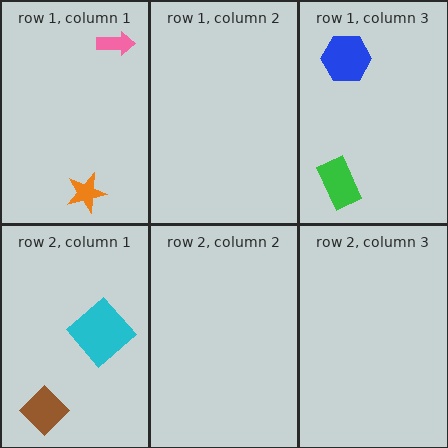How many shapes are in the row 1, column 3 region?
2.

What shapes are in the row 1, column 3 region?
The blue hexagon, the green rectangle.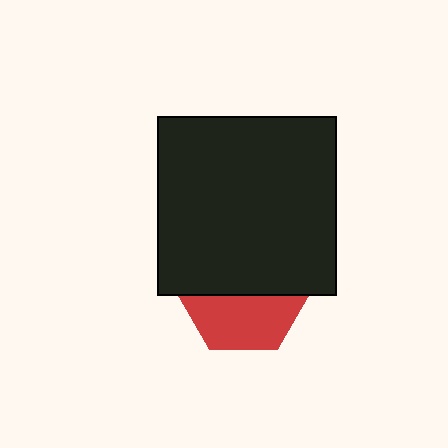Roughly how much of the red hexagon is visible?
A small part of it is visible (roughly 44%).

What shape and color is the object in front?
The object in front is a black square.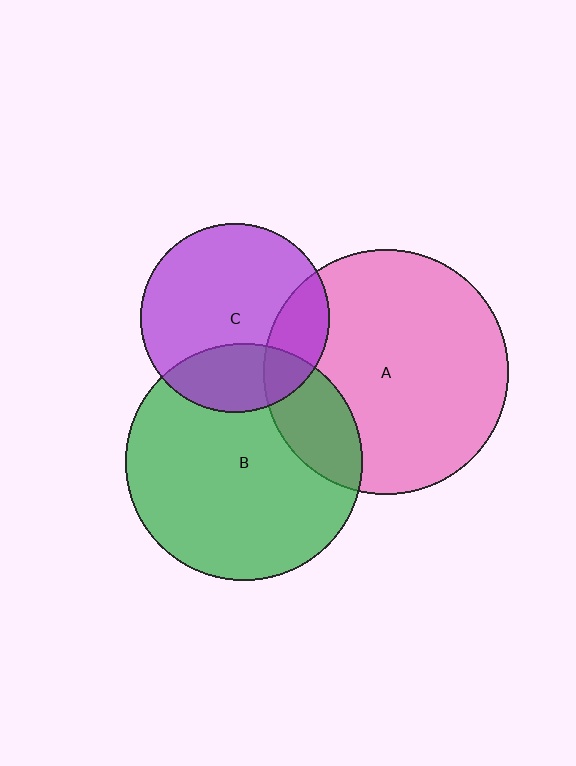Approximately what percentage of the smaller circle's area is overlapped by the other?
Approximately 25%.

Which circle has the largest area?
Circle A (pink).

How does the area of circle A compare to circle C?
Approximately 1.7 times.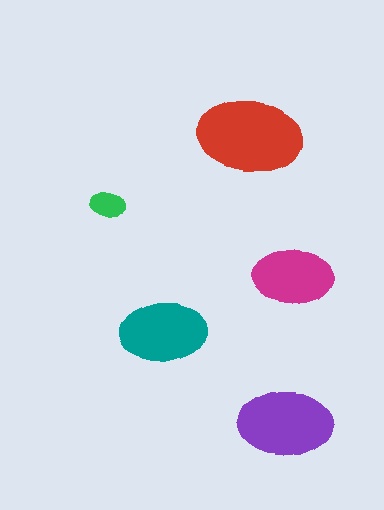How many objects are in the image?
There are 5 objects in the image.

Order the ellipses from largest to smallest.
the red one, the purple one, the teal one, the magenta one, the green one.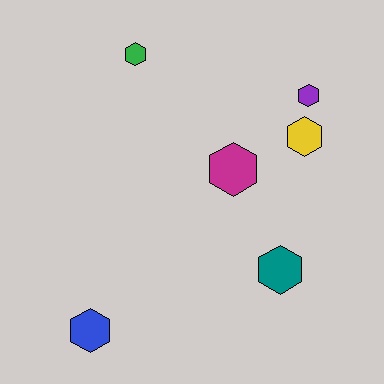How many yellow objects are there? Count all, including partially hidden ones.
There is 1 yellow object.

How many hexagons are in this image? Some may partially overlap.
There are 6 hexagons.